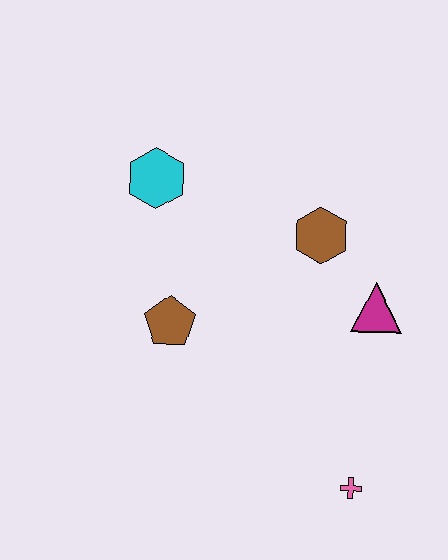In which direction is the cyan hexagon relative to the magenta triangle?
The cyan hexagon is to the left of the magenta triangle.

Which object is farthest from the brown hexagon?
The pink cross is farthest from the brown hexagon.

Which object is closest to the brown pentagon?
The cyan hexagon is closest to the brown pentagon.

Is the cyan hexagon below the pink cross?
No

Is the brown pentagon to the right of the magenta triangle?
No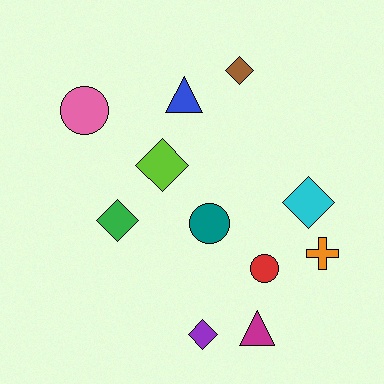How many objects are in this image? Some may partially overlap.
There are 11 objects.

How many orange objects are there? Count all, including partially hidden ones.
There is 1 orange object.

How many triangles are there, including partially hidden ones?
There are 2 triangles.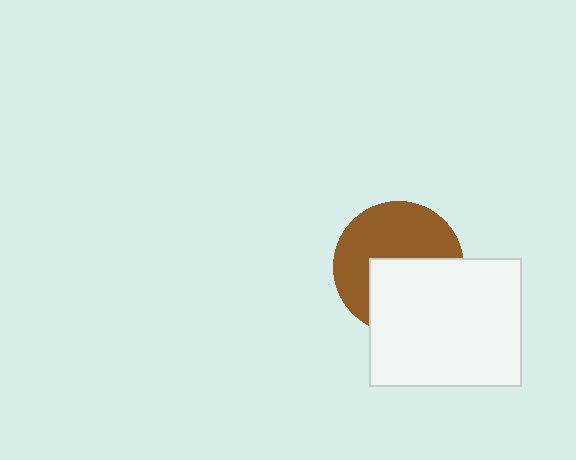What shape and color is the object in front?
The object in front is a white rectangle.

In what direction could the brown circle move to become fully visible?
The brown circle could move up. That would shift it out from behind the white rectangle entirely.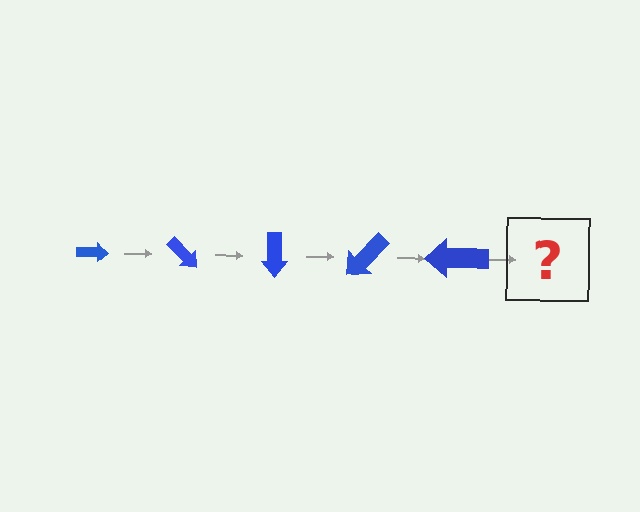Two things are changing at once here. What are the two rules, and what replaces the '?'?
The two rules are that the arrow grows larger each step and it rotates 45 degrees each step. The '?' should be an arrow, larger than the previous one and rotated 225 degrees from the start.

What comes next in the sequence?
The next element should be an arrow, larger than the previous one and rotated 225 degrees from the start.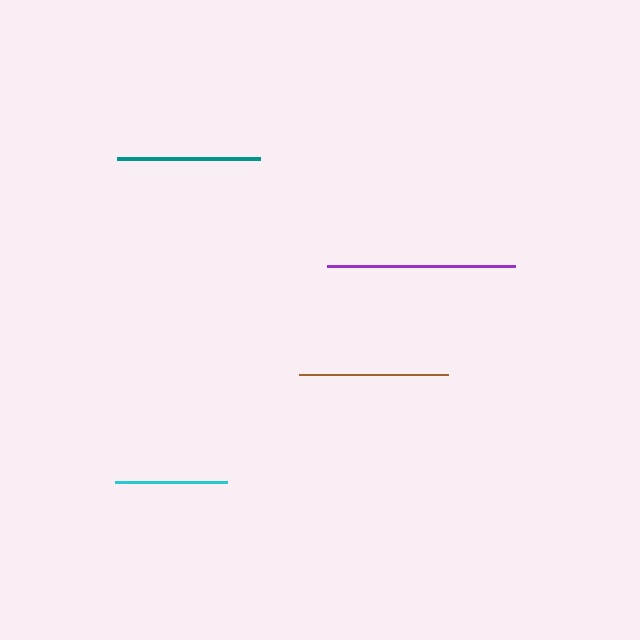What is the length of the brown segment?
The brown segment is approximately 149 pixels long.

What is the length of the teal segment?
The teal segment is approximately 143 pixels long.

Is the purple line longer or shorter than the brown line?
The purple line is longer than the brown line.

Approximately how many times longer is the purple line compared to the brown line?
The purple line is approximately 1.3 times the length of the brown line.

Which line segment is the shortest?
The cyan line is the shortest at approximately 112 pixels.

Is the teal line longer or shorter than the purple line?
The purple line is longer than the teal line.